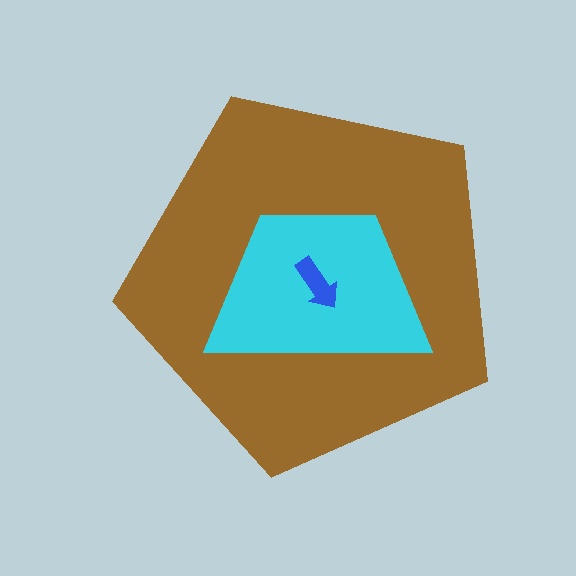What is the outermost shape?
The brown pentagon.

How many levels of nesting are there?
3.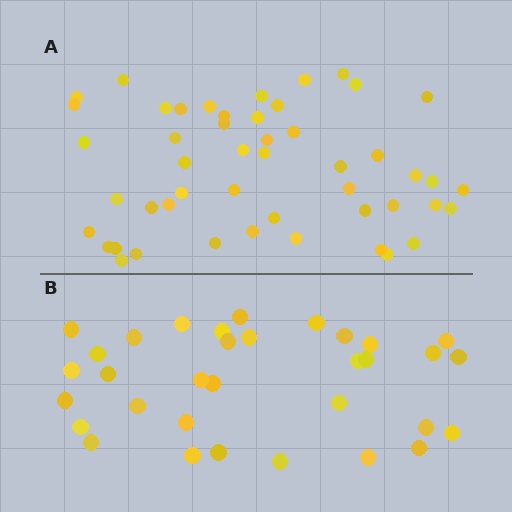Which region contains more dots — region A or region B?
Region A (the top region) has more dots.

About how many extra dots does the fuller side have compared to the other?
Region A has approximately 15 more dots than region B.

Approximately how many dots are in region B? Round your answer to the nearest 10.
About 30 dots. (The exact count is 33, which rounds to 30.)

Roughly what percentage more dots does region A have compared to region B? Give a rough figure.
About 50% more.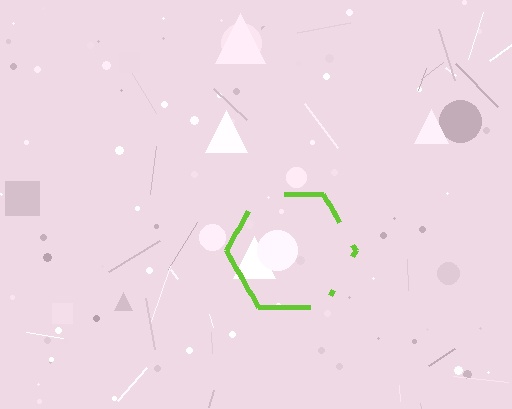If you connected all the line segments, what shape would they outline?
They would outline a hexagon.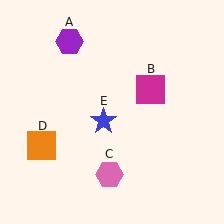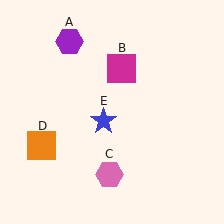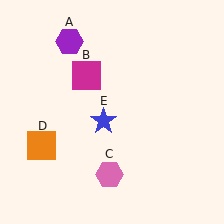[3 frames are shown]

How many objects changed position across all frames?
1 object changed position: magenta square (object B).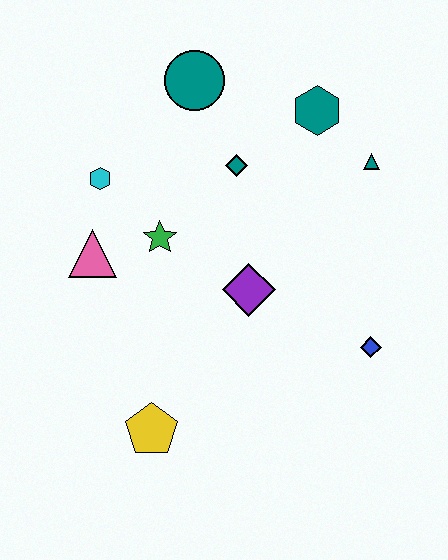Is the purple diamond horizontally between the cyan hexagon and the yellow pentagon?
No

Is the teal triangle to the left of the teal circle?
No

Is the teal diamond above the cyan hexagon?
Yes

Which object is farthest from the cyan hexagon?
The blue diamond is farthest from the cyan hexagon.